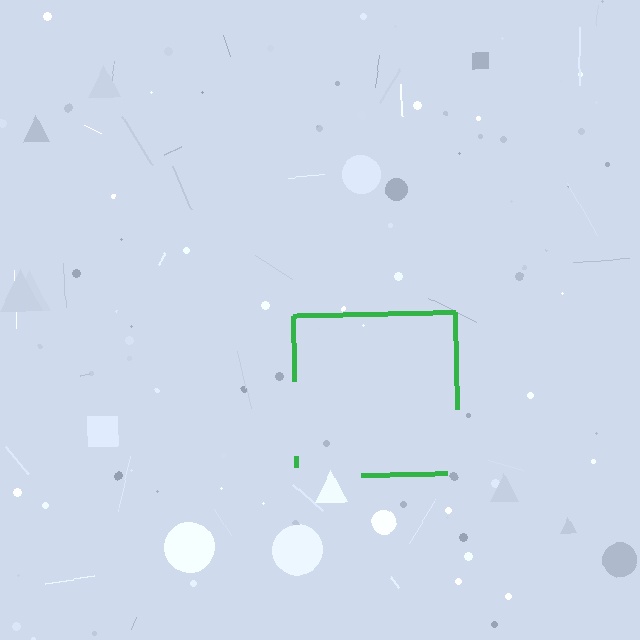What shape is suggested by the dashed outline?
The dashed outline suggests a square.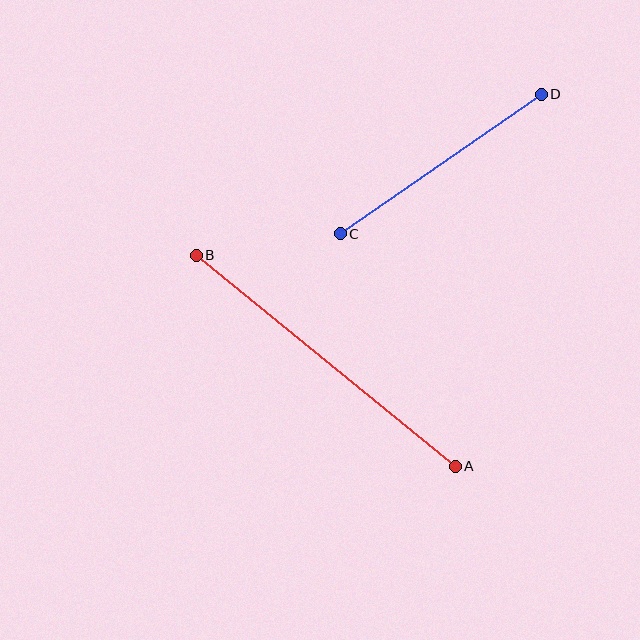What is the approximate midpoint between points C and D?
The midpoint is at approximately (441, 164) pixels.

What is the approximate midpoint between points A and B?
The midpoint is at approximately (326, 361) pixels.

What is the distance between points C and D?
The distance is approximately 245 pixels.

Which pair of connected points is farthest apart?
Points A and B are farthest apart.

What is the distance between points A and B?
The distance is approximately 334 pixels.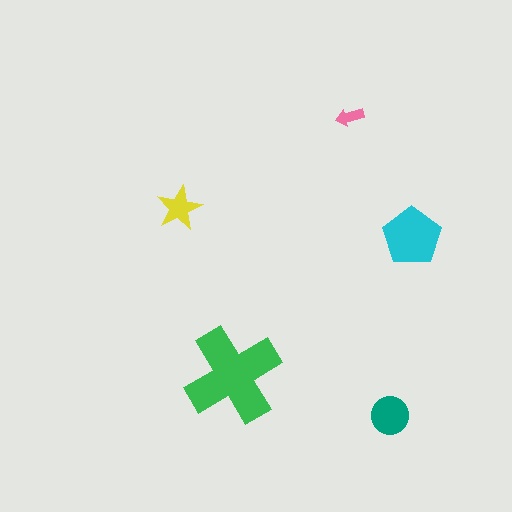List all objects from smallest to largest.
The pink arrow, the yellow star, the teal circle, the cyan pentagon, the green cross.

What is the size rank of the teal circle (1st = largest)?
3rd.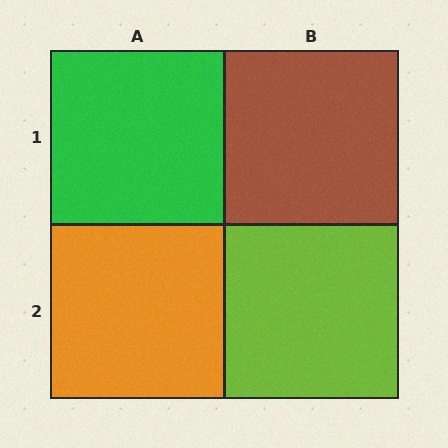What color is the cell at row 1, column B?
Brown.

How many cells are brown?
1 cell is brown.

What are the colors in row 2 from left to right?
Orange, lime.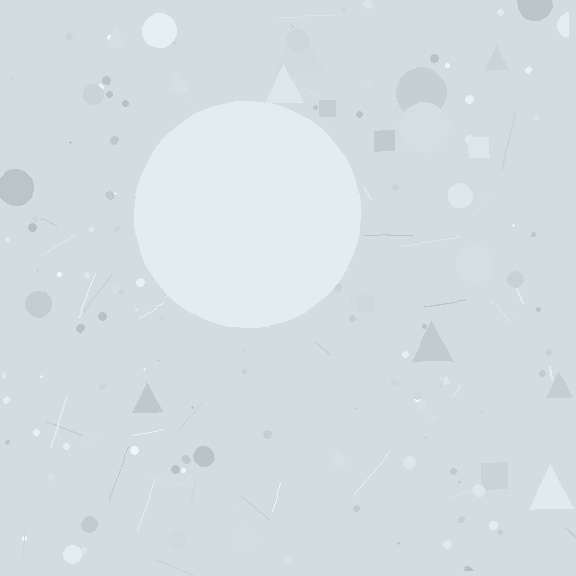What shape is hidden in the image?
A circle is hidden in the image.